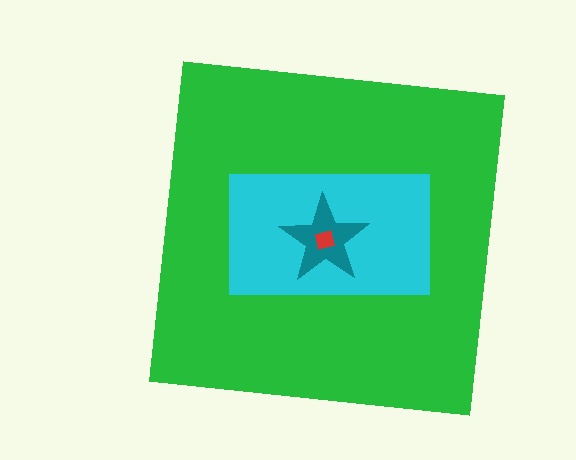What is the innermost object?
The red square.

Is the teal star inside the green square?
Yes.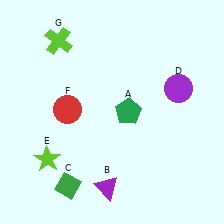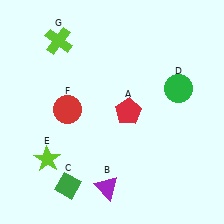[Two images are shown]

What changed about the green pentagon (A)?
In Image 1, A is green. In Image 2, it changed to red.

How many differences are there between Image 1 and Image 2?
There are 2 differences between the two images.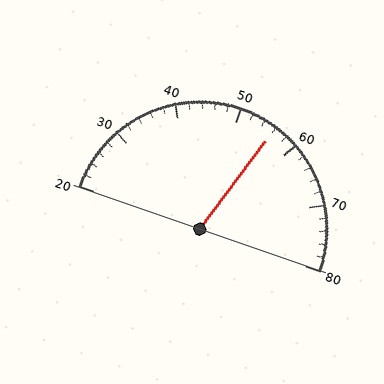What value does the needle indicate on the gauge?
The needle indicates approximately 56.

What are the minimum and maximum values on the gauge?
The gauge ranges from 20 to 80.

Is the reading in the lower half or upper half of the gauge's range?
The reading is in the upper half of the range (20 to 80).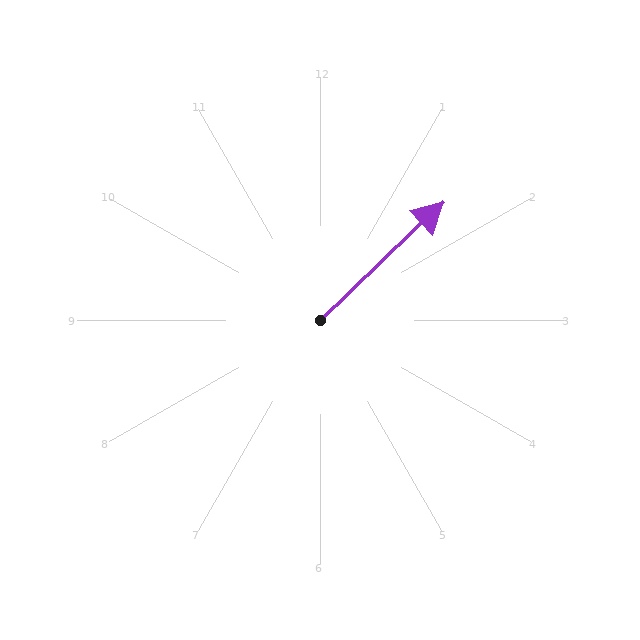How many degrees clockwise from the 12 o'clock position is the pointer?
Approximately 46 degrees.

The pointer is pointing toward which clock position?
Roughly 2 o'clock.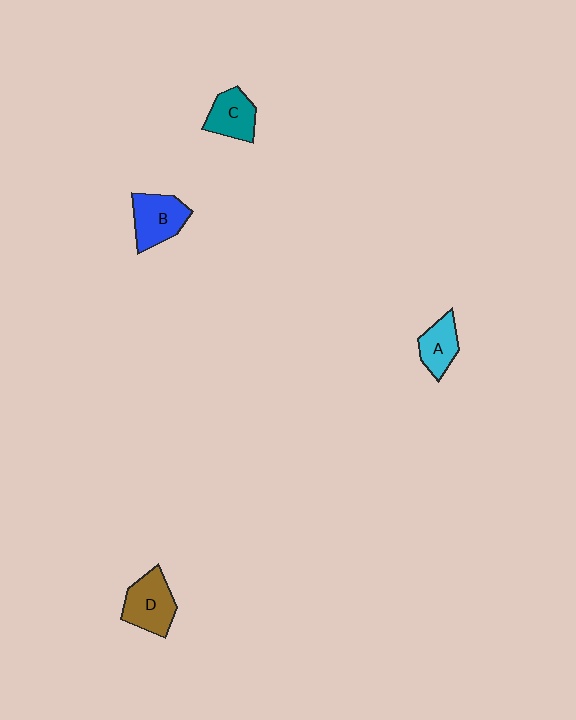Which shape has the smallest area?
Shape A (cyan).